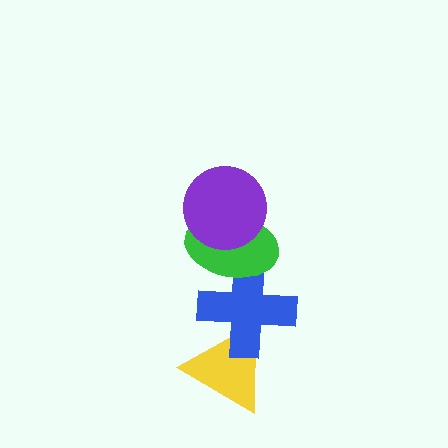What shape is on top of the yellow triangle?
The blue cross is on top of the yellow triangle.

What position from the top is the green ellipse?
The green ellipse is 2nd from the top.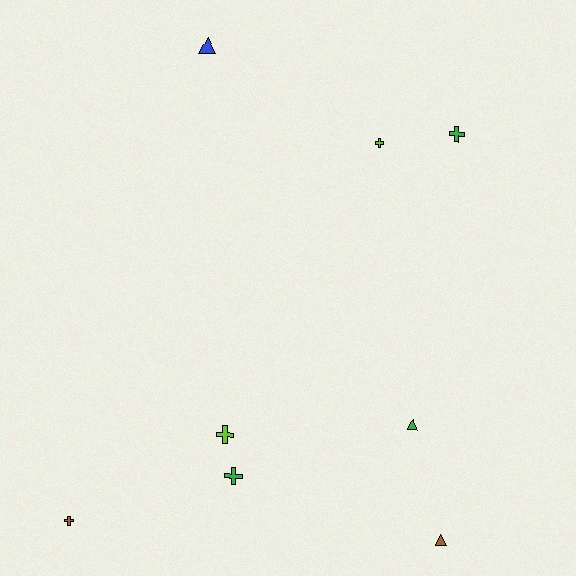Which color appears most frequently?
Green, with 3 objects.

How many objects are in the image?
There are 8 objects.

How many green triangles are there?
There is 1 green triangle.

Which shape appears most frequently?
Cross, with 5 objects.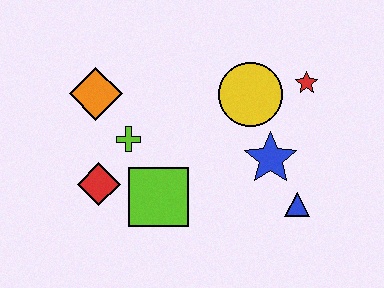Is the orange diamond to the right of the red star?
No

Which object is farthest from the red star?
The red diamond is farthest from the red star.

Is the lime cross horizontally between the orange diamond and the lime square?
Yes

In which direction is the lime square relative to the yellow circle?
The lime square is below the yellow circle.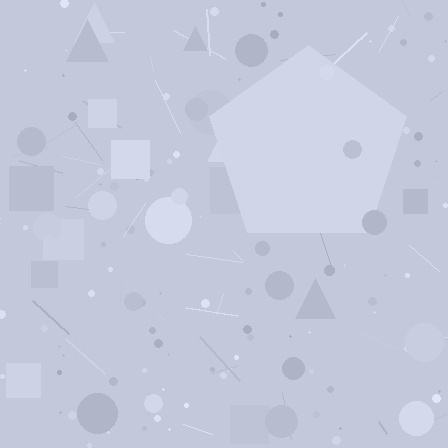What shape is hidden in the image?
A pentagon is hidden in the image.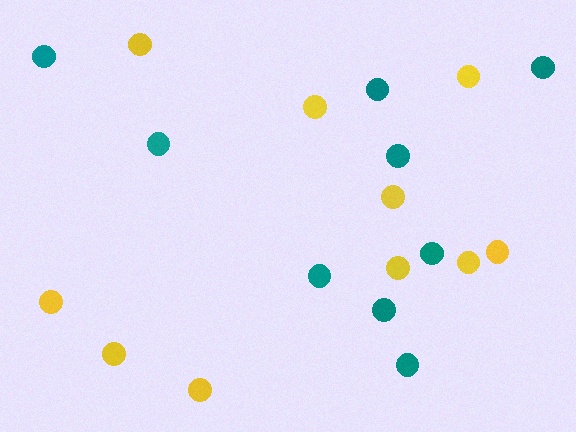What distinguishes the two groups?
There are 2 groups: one group of teal circles (9) and one group of yellow circles (10).